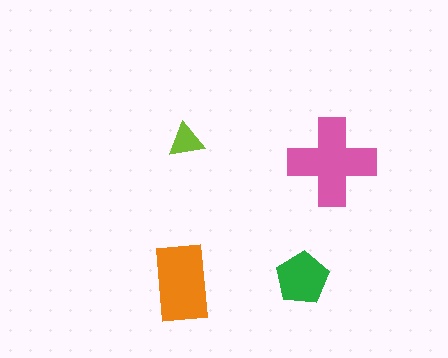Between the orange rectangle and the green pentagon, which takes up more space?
The orange rectangle.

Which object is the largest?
The pink cross.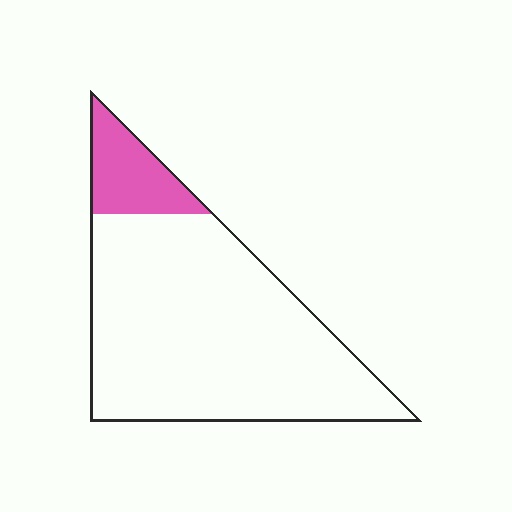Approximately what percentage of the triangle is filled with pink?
Approximately 15%.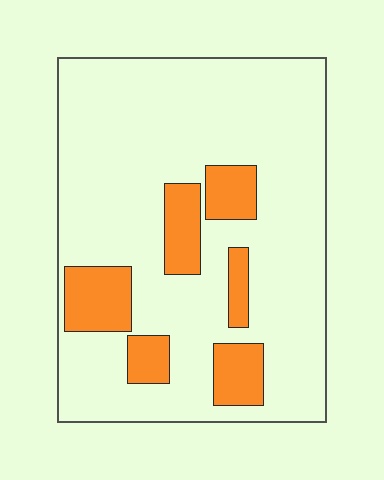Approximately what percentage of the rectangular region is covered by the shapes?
Approximately 20%.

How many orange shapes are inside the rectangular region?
6.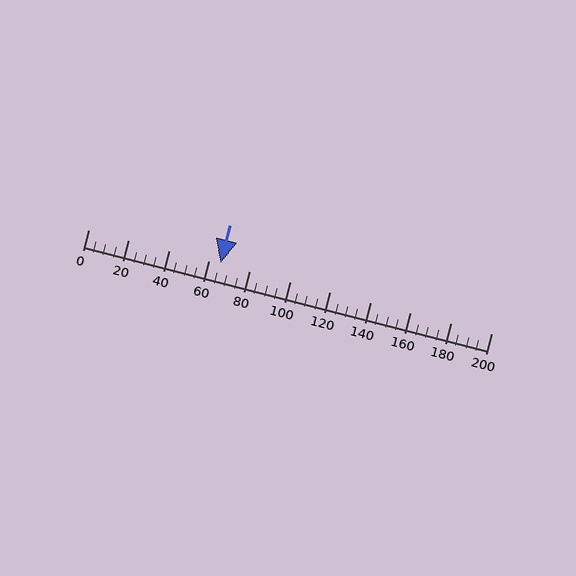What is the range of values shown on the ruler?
The ruler shows values from 0 to 200.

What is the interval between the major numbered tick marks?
The major tick marks are spaced 20 units apart.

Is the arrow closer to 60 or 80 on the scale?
The arrow is closer to 60.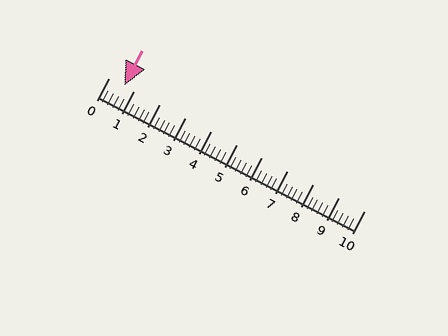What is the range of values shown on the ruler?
The ruler shows values from 0 to 10.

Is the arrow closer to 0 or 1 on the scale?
The arrow is closer to 1.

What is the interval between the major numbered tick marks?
The major tick marks are spaced 1 units apart.